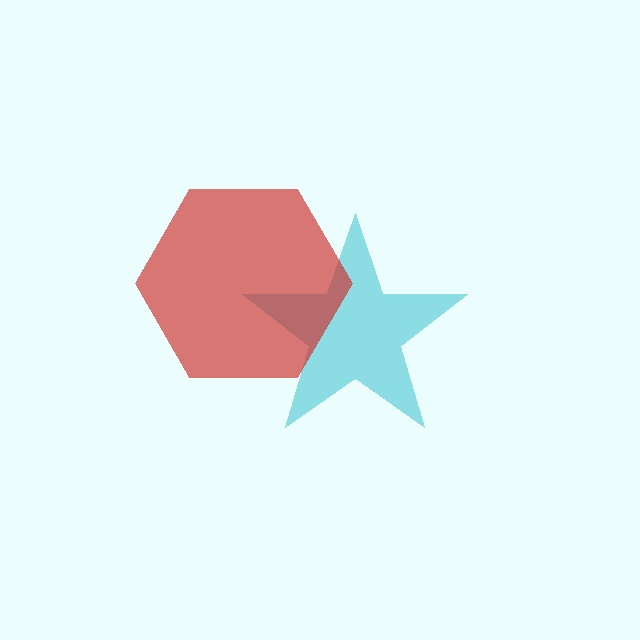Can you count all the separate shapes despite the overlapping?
Yes, there are 2 separate shapes.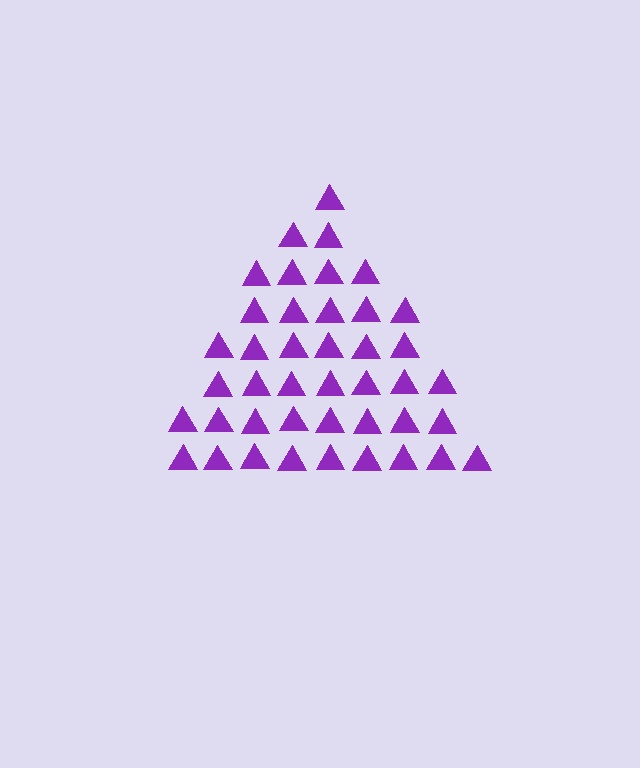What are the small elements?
The small elements are triangles.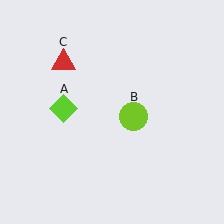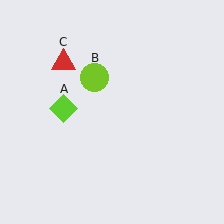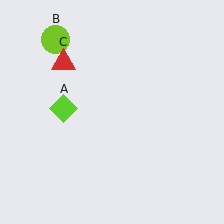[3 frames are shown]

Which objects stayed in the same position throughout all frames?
Lime diamond (object A) and red triangle (object C) remained stationary.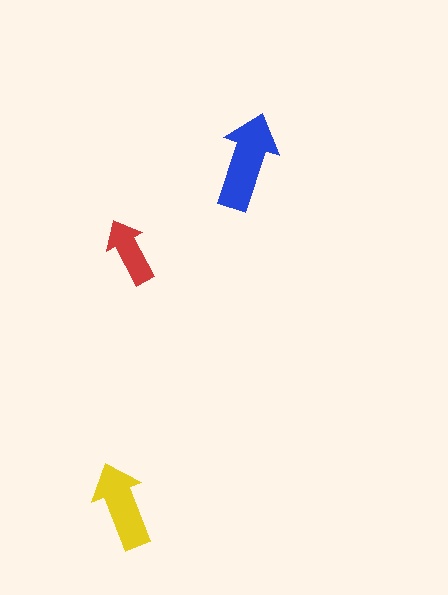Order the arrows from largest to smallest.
the blue one, the yellow one, the red one.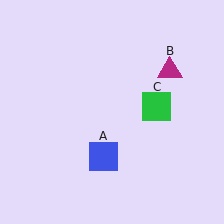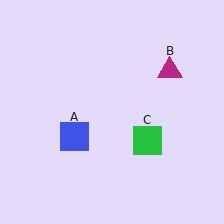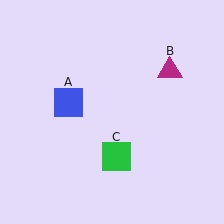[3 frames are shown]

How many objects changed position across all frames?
2 objects changed position: blue square (object A), green square (object C).